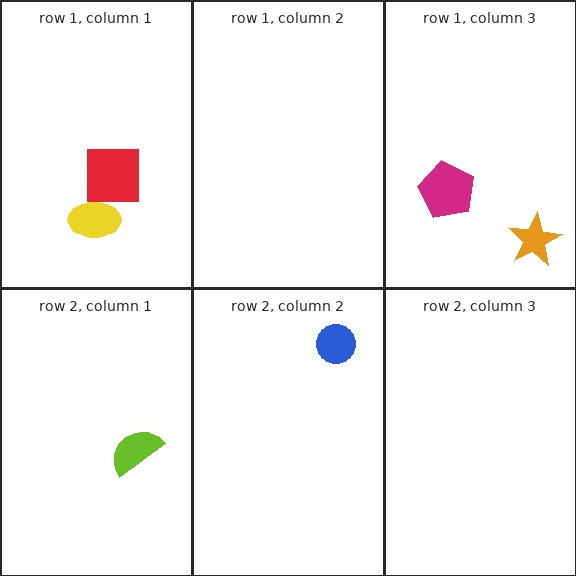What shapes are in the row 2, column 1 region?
The lime semicircle.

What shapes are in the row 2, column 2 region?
The blue circle.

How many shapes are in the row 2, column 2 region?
1.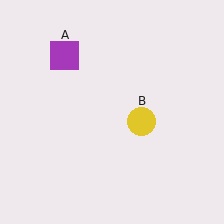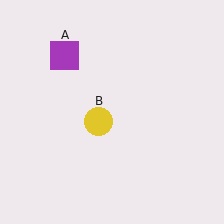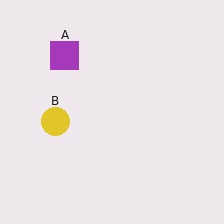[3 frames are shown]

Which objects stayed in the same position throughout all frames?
Purple square (object A) remained stationary.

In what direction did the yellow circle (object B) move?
The yellow circle (object B) moved left.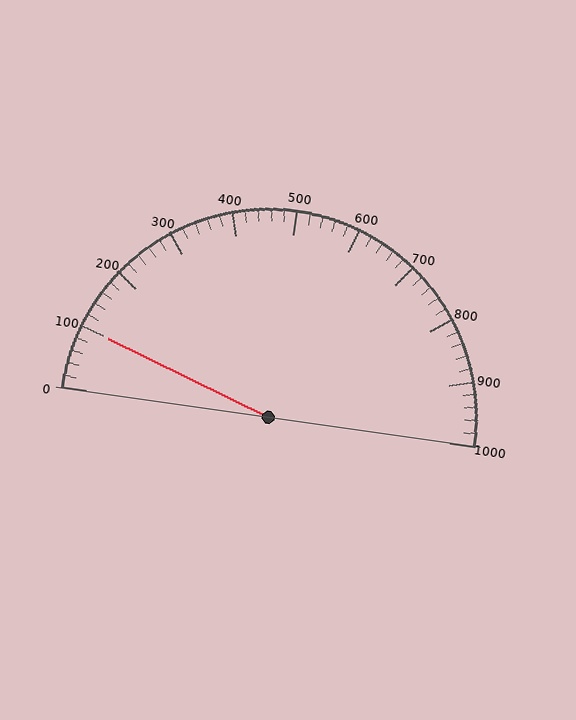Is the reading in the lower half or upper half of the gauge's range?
The reading is in the lower half of the range (0 to 1000).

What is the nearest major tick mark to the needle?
The nearest major tick mark is 100.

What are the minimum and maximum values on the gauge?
The gauge ranges from 0 to 1000.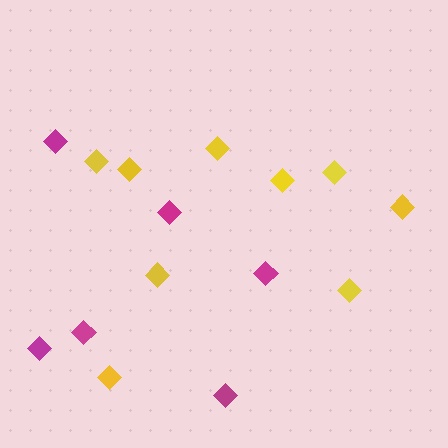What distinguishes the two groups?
There are 2 groups: one group of magenta diamonds (6) and one group of yellow diamonds (9).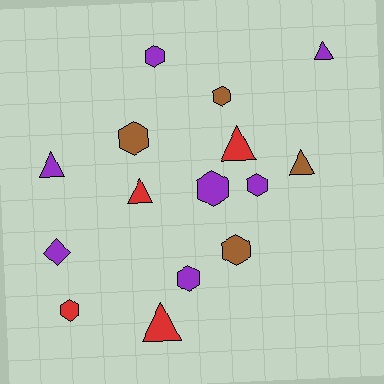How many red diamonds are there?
There are no red diamonds.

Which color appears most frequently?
Purple, with 7 objects.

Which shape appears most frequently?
Hexagon, with 8 objects.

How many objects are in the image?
There are 15 objects.